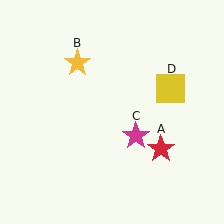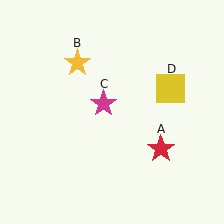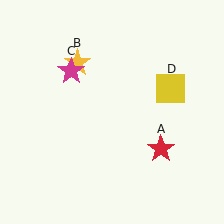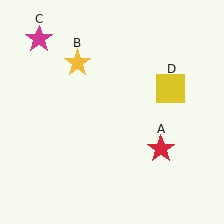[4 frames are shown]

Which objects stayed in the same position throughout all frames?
Red star (object A) and yellow star (object B) and yellow square (object D) remained stationary.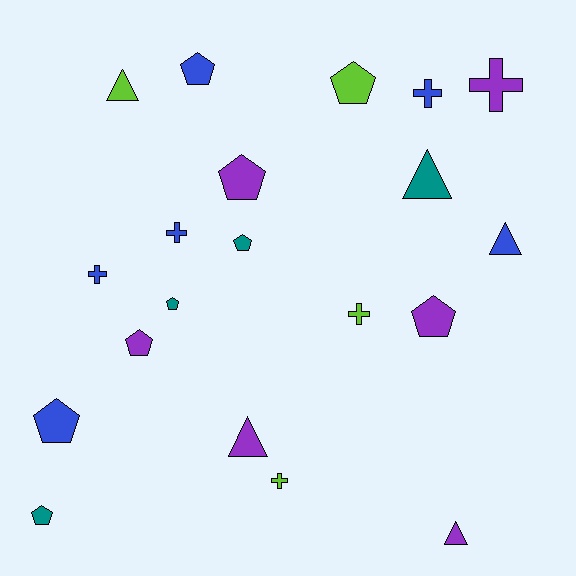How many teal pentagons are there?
There are 3 teal pentagons.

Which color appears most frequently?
Purple, with 6 objects.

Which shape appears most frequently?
Pentagon, with 9 objects.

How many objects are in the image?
There are 20 objects.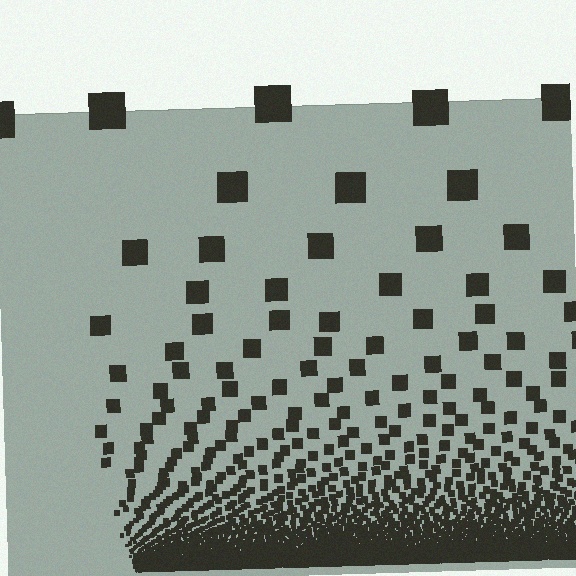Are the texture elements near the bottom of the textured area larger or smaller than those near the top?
Smaller. The gradient is inverted — elements near the bottom are smaller and denser.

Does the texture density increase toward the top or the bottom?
Density increases toward the bottom.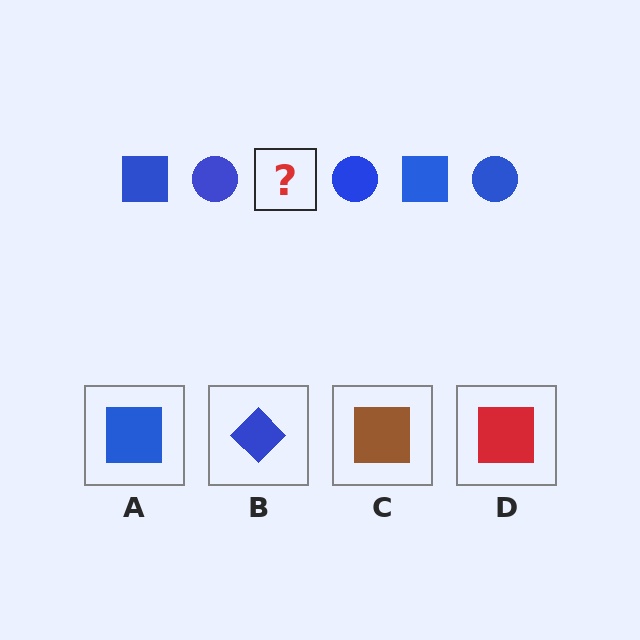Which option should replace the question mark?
Option A.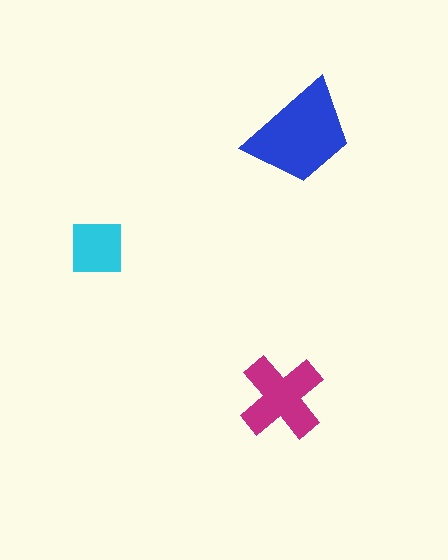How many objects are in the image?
There are 3 objects in the image.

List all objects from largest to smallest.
The blue trapezoid, the magenta cross, the cyan square.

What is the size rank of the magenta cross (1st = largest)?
2nd.